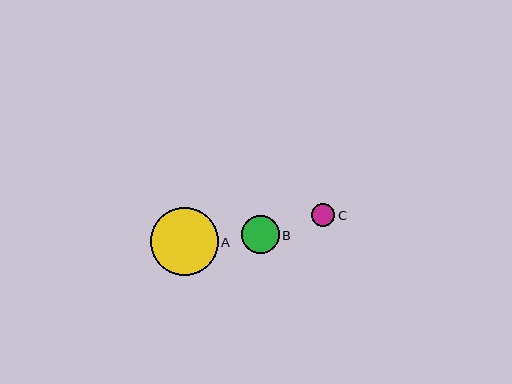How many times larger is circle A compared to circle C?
Circle A is approximately 2.9 times the size of circle C.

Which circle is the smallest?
Circle C is the smallest with a size of approximately 23 pixels.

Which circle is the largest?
Circle A is the largest with a size of approximately 68 pixels.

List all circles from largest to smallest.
From largest to smallest: A, B, C.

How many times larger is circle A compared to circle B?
Circle A is approximately 1.8 times the size of circle B.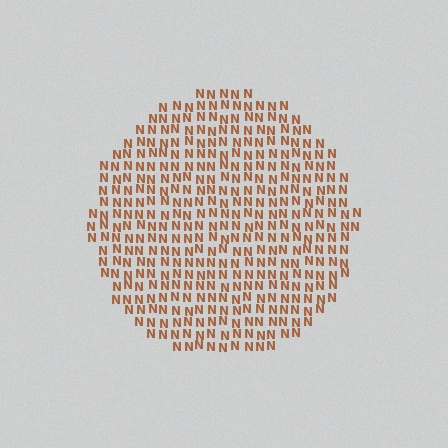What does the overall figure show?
The overall figure shows a circle.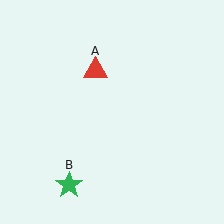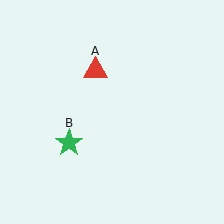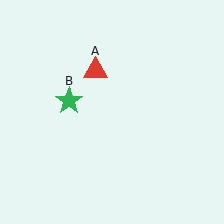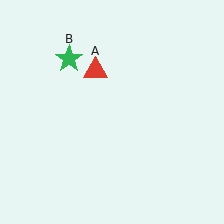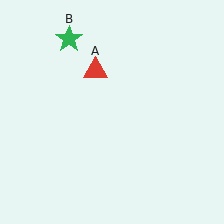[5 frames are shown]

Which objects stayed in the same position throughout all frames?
Red triangle (object A) remained stationary.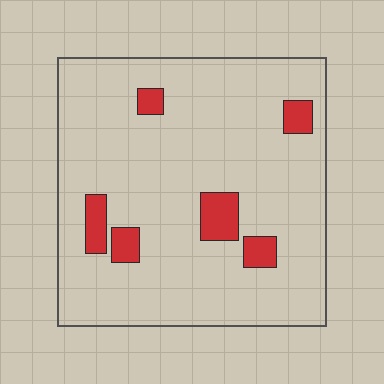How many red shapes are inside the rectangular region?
6.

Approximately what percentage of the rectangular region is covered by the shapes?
Approximately 10%.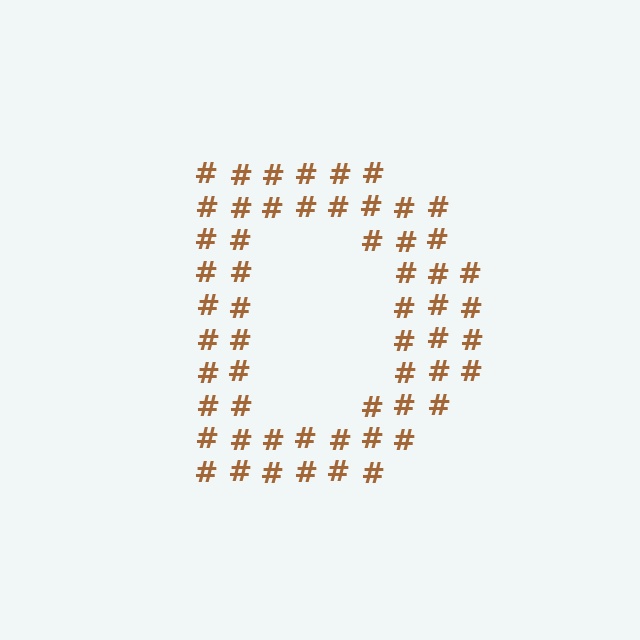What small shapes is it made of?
It is made of small hash symbols.